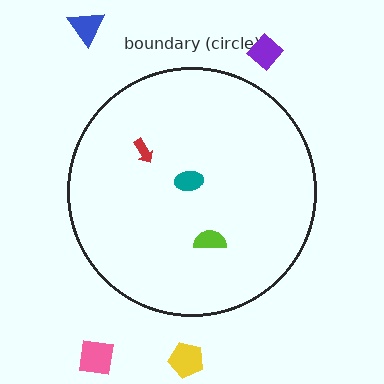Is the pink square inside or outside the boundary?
Outside.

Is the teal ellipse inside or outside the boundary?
Inside.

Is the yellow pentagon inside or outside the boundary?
Outside.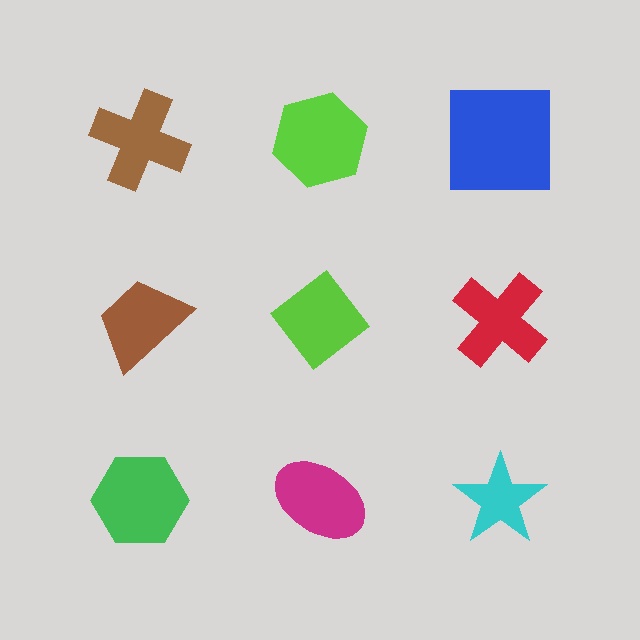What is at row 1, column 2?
A lime hexagon.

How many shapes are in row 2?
3 shapes.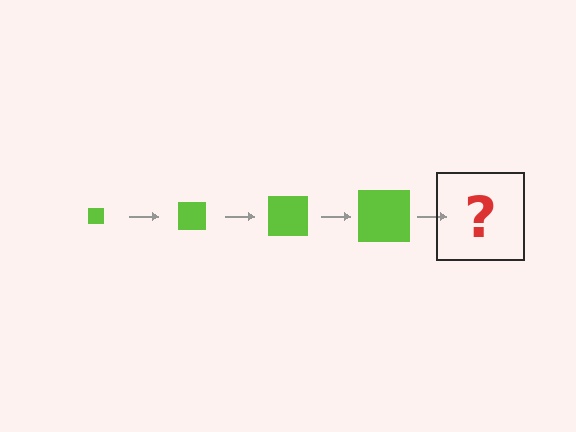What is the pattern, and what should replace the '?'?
The pattern is that the square gets progressively larger each step. The '?' should be a lime square, larger than the previous one.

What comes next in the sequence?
The next element should be a lime square, larger than the previous one.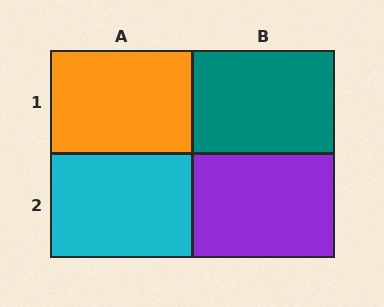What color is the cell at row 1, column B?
Teal.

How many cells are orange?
1 cell is orange.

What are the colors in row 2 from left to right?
Cyan, purple.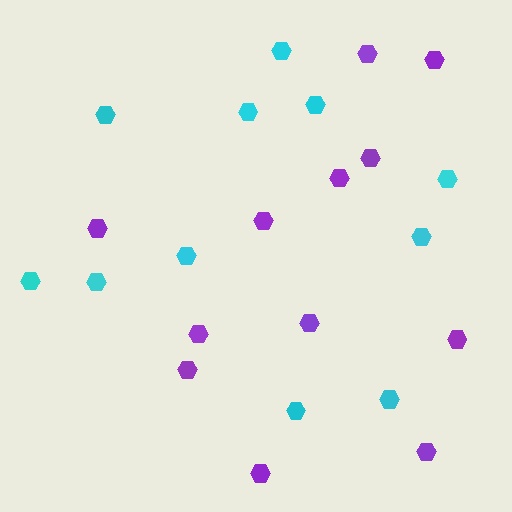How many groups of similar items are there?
There are 2 groups: one group of purple hexagons (12) and one group of cyan hexagons (11).